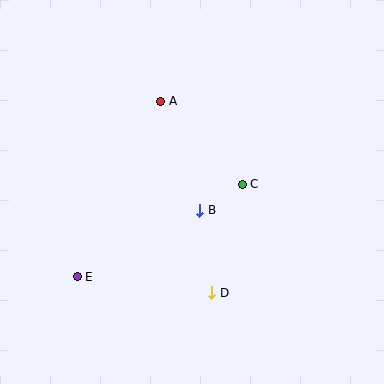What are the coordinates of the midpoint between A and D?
The midpoint between A and D is at (186, 197).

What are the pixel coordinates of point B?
Point B is at (200, 210).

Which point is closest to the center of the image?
Point B at (200, 210) is closest to the center.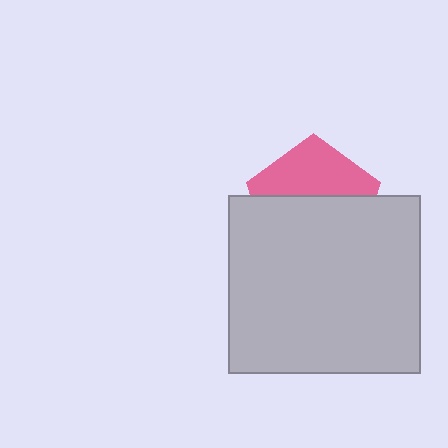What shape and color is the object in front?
The object in front is a light gray rectangle.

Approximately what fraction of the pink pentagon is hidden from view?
Roughly 58% of the pink pentagon is hidden behind the light gray rectangle.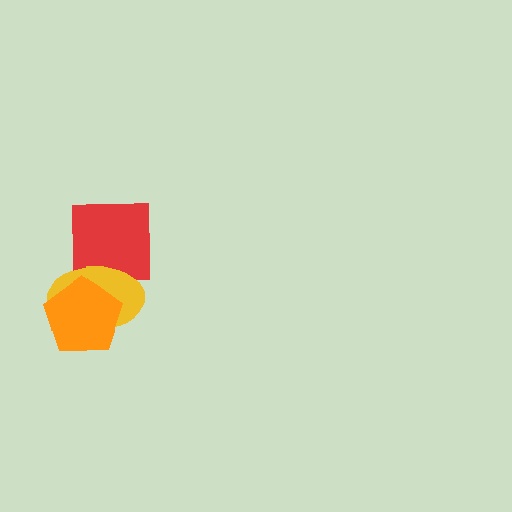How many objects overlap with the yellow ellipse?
2 objects overlap with the yellow ellipse.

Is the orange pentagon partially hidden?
No, no other shape covers it.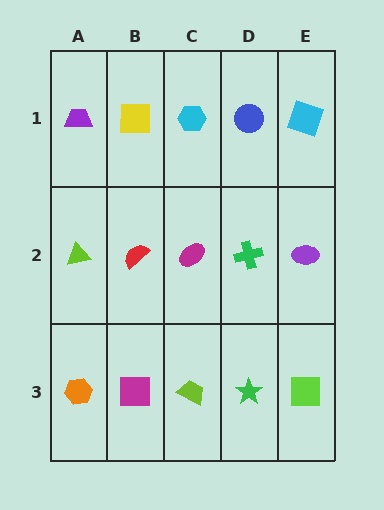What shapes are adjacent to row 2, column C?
A cyan hexagon (row 1, column C), a lime trapezoid (row 3, column C), a red semicircle (row 2, column B), a green cross (row 2, column D).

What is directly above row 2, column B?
A yellow square.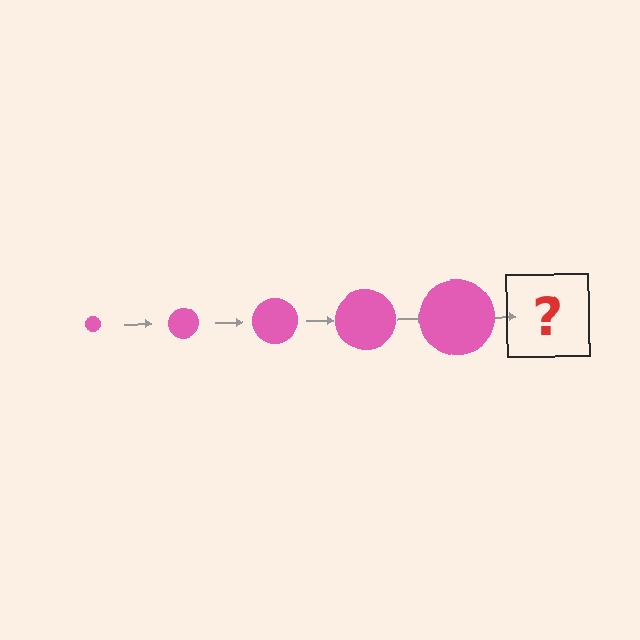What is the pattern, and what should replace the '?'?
The pattern is that the circle gets progressively larger each step. The '?' should be a pink circle, larger than the previous one.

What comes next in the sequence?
The next element should be a pink circle, larger than the previous one.